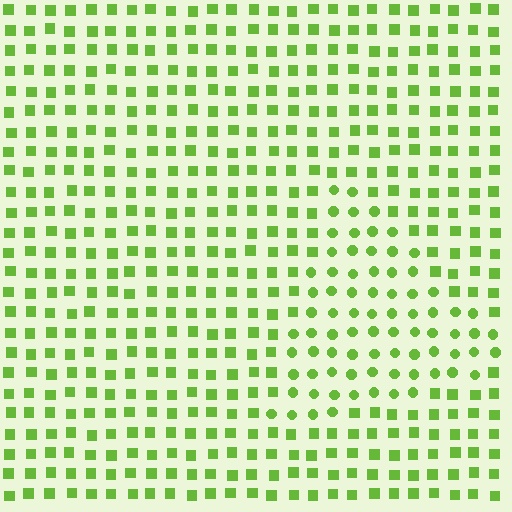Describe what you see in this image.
The image is filled with small lime elements arranged in a uniform grid. A triangle-shaped region contains circles, while the surrounding area contains squares. The boundary is defined purely by the change in element shape.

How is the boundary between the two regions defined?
The boundary is defined by a change in element shape: circles inside vs. squares outside. All elements share the same color and spacing.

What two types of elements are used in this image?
The image uses circles inside the triangle region and squares outside it.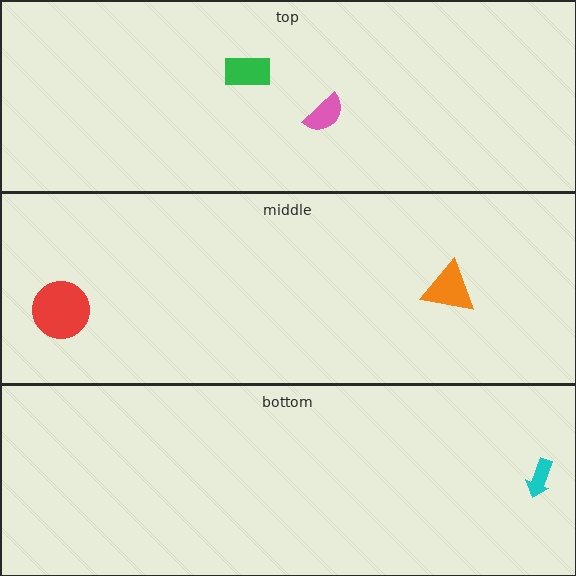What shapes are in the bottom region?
The cyan arrow.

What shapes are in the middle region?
The orange triangle, the red circle.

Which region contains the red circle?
The middle region.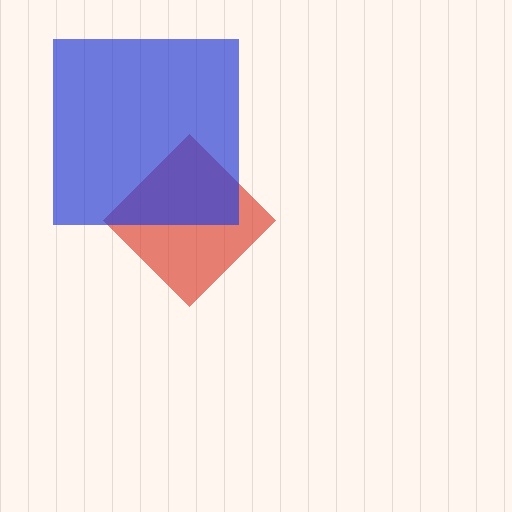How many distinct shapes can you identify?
There are 2 distinct shapes: a red diamond, a blue square.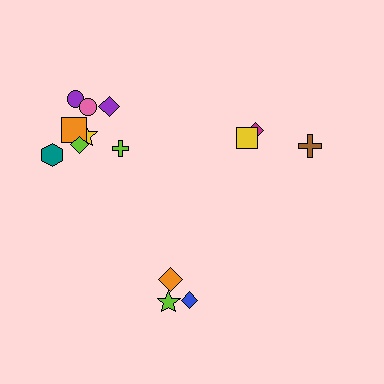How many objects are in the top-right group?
There are 3 objects.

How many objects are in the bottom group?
There are 3 objects.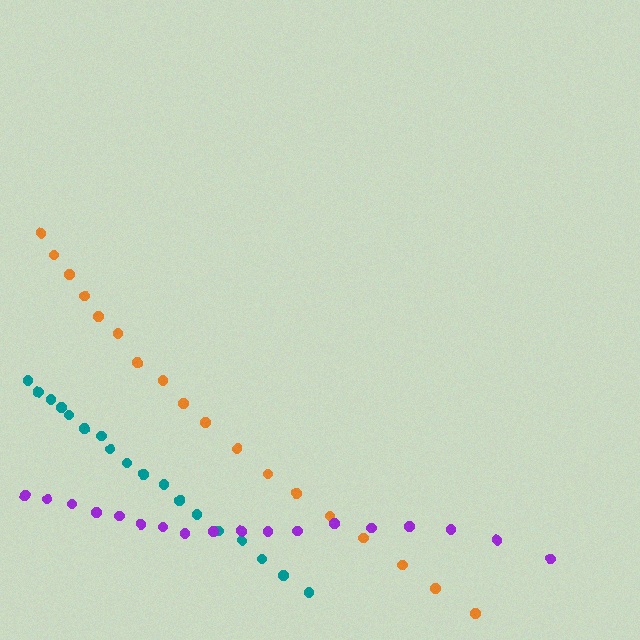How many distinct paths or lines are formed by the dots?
There are 3 distinct paths.